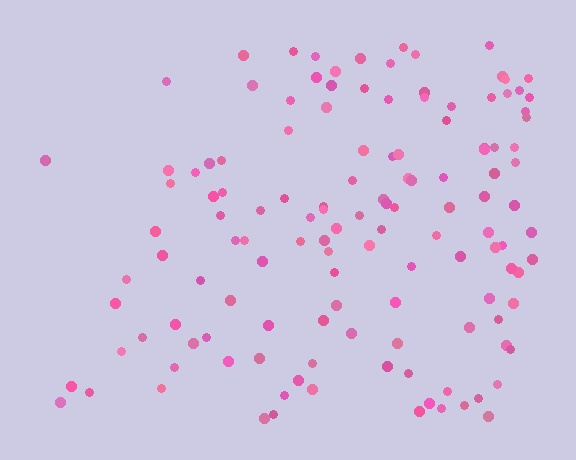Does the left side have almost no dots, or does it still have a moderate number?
Still a moderate number, just noticeably fewer than the right.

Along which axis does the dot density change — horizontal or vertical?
Horizontal.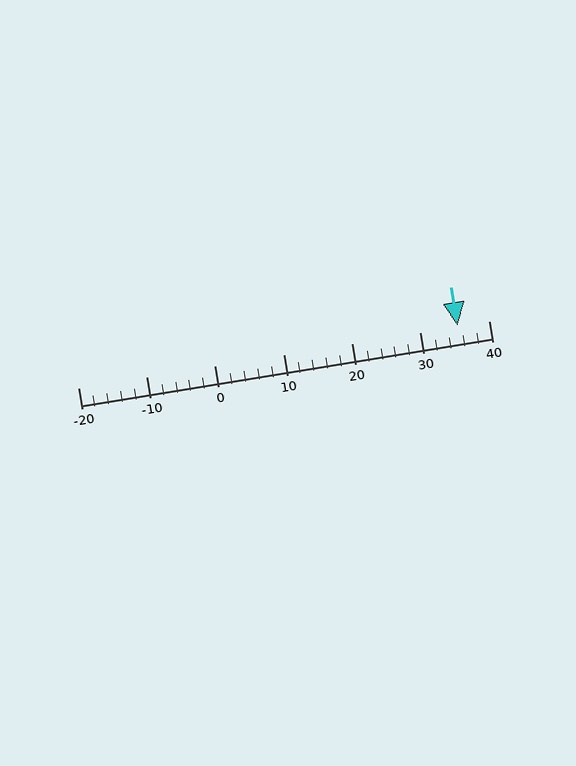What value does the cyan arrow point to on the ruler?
The cyan arrow points to approximately 36.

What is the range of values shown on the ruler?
The ruler shows values from -20 to 40.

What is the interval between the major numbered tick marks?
The major tick marks are spaced 10 units apart.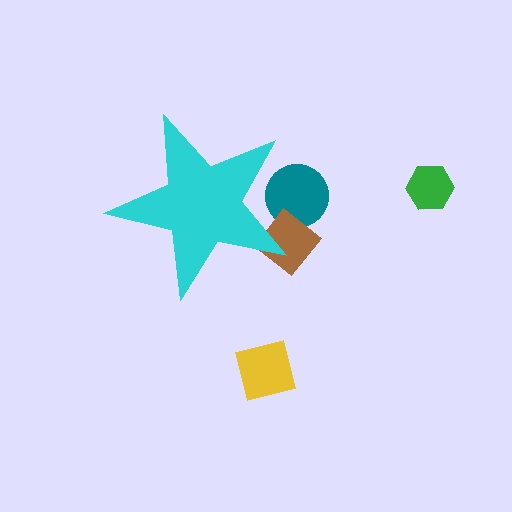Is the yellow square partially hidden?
No, the yellow square is fully visible.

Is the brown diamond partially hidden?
Yes, the brown diamond is partially hidden behind the cyan star.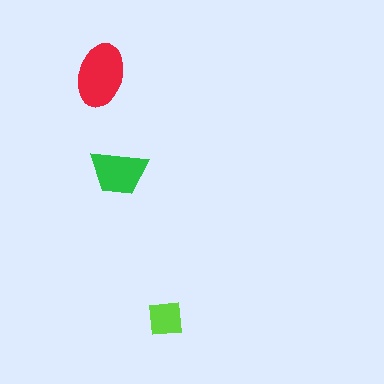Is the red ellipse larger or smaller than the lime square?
Larger.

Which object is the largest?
The red ellipse.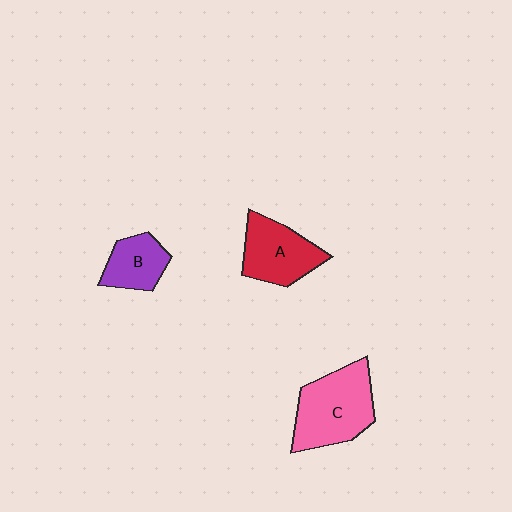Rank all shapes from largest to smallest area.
From largest to smallest: C (pink), A (red), B (purple).